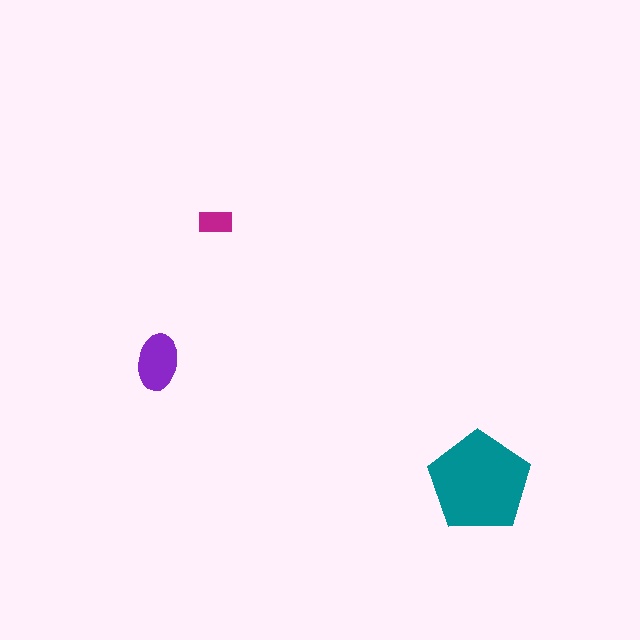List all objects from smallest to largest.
The magenta rectangle, the purple ellipse, the teal pentagon.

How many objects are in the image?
There are 3 objects in the image.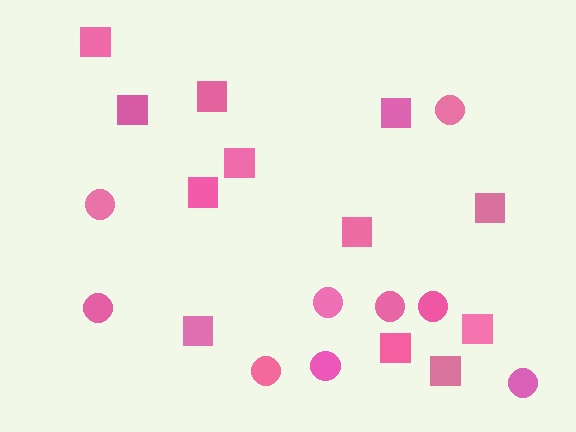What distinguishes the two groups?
There are 2 groups: one group of circles (9) and one group of squares (12).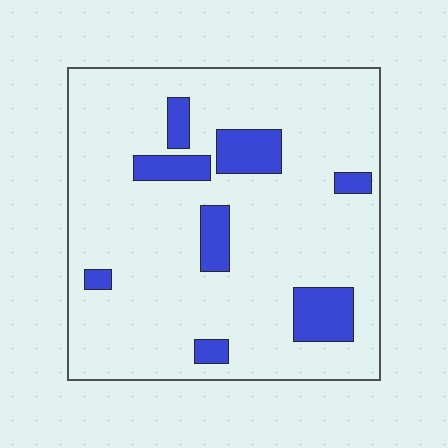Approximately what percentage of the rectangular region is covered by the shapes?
Approximately 15%.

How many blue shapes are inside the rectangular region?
8.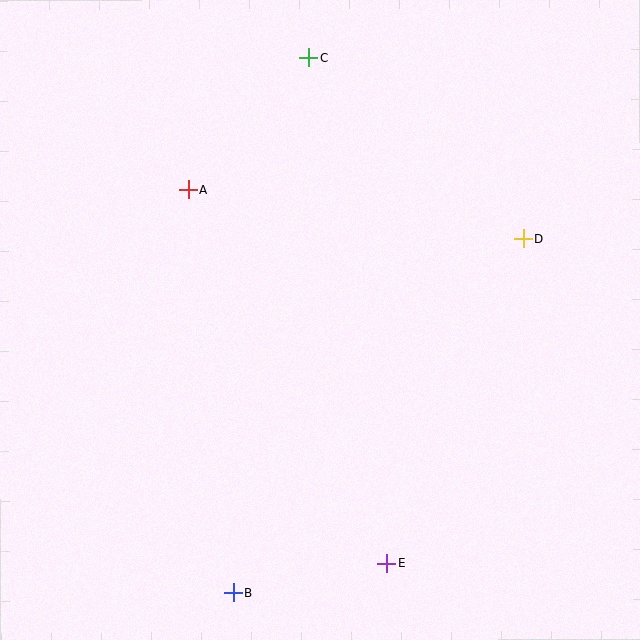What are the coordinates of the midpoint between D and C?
The midpoint between D and C is at (416, 149).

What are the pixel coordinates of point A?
Point A is at (188, 190).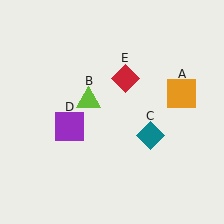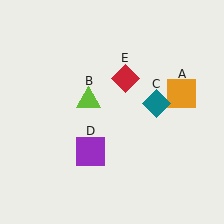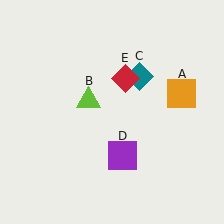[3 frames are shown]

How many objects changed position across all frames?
2 objects changed position: teal diamond (object C), purple square (object D).